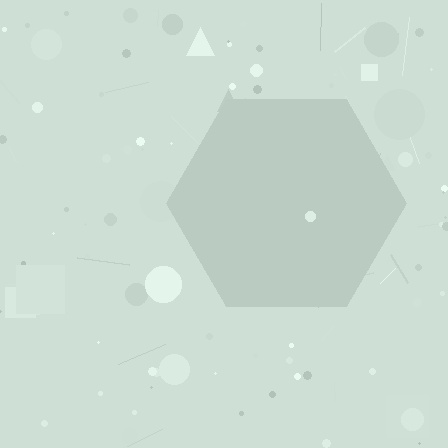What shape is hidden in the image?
A hexagon is hidden in the image.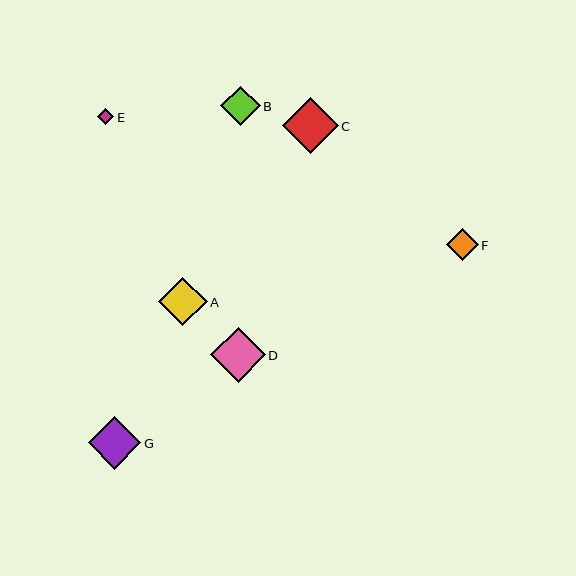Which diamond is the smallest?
Diamond E is the smallest with a size of approximately 17 pixels.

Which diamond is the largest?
Diamond C is the largest with a size of approximately 55 pixels.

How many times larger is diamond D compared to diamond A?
Diamond D is approximately 1.1 times the size of diamond A.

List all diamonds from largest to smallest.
From largest to smallest: C, D, G, A, B, F, E.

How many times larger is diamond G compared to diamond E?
Diamond G is approximately 3.2 times the size of diamond E.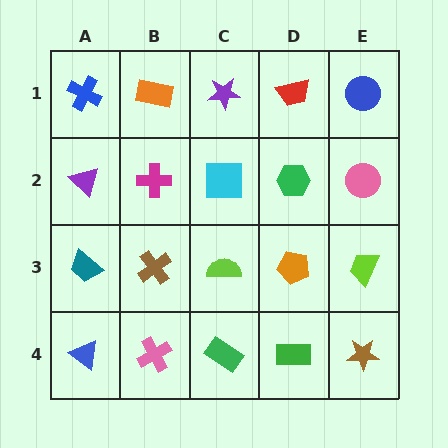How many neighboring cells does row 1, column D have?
3.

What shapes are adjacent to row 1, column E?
A pink circle (row 2, column E), a red trapezoid (row 1, column D).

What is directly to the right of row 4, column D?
A brown star.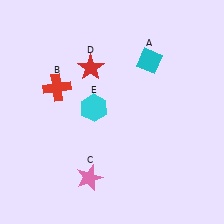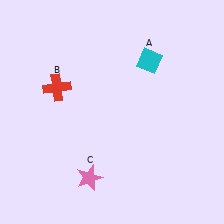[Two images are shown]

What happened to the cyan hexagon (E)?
The cyan hexagon (E) was removed in Image 2. It was in the top-left area of Image 1.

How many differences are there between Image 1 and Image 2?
There are 2 differences between the two images.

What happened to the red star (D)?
The red star (D) was removed in Image 2. It was in the top-left area of Image 1.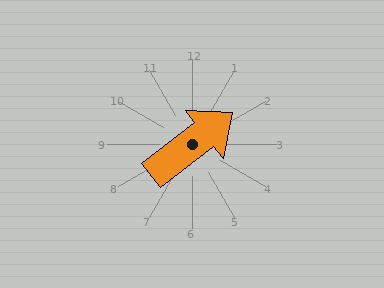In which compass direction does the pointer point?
Northeast.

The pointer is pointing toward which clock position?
Roughly 2 o'clock.